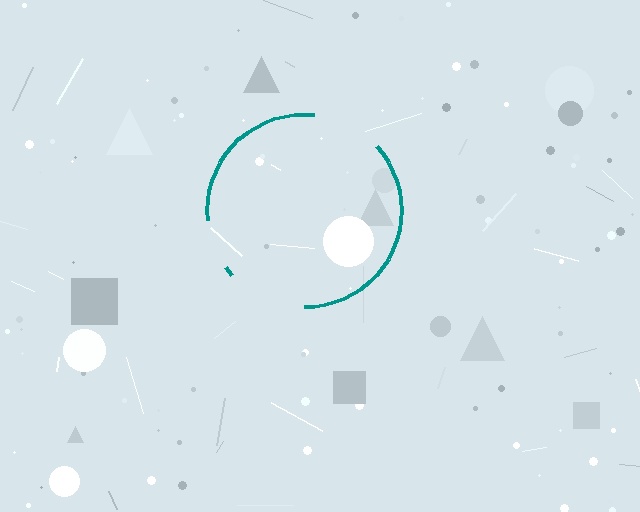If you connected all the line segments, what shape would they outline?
They would outline a circle.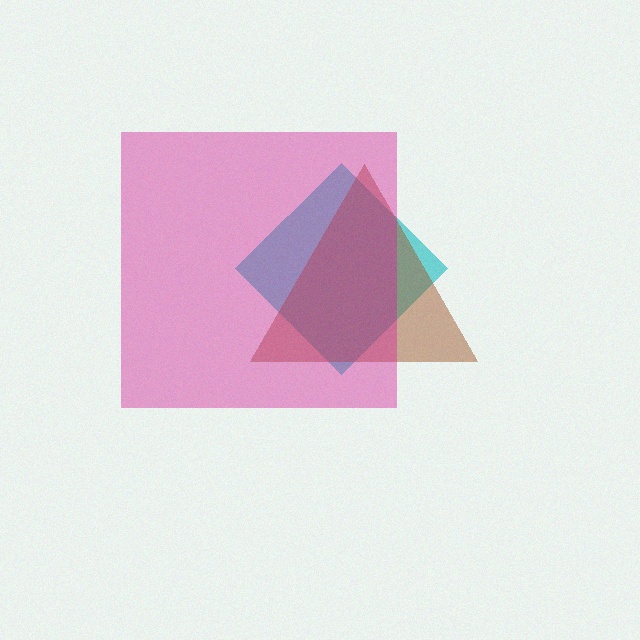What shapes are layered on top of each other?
The layered shapes are: a cyan diamond, a brown triangle, a magenta square.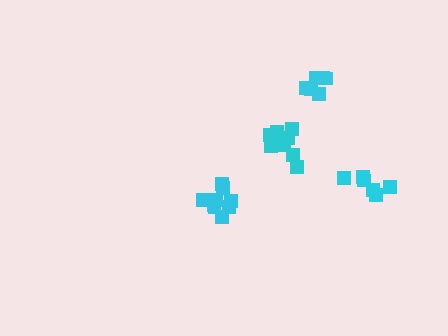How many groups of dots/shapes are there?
There are 4 groups.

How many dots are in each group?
Group 1: 9 dots, Group 2: 9 dots, Group 3: 6 dots, Group 4: 6 dots (30 total).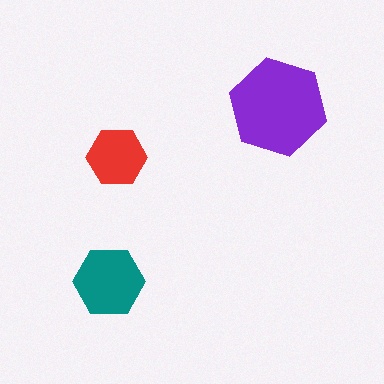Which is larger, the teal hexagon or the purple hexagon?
The purple one.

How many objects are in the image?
There are 3 objects in the image.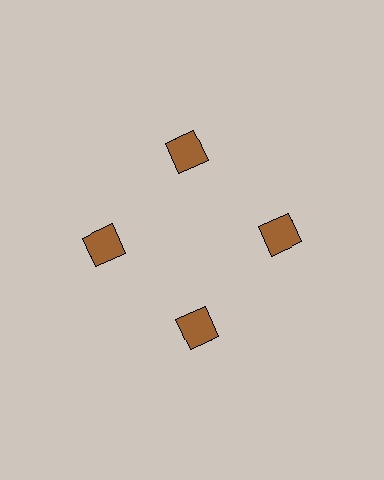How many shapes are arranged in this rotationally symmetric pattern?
There are 4 shapes, arranged in 4 groups of 1.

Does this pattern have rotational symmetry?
Yes, this pattern has 4-fold rotational symmetry. It looks the same after rotating 90 degrees around the center.